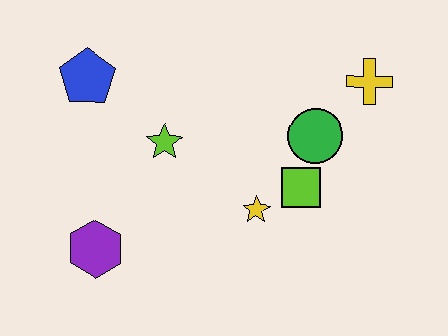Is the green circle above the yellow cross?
No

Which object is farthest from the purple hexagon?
The yellow cross is farthest from the purple hexagon.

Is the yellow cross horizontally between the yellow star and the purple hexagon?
No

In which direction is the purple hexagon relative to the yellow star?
The purple hexagon is to the left of the yellow star.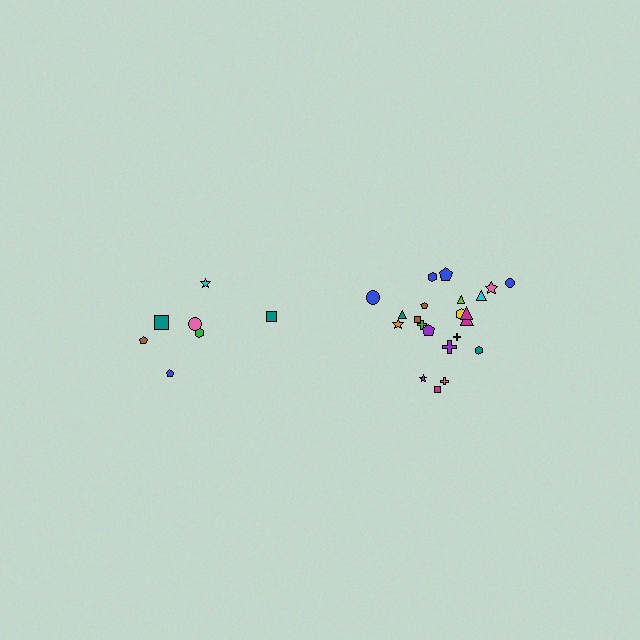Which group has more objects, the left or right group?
The right group.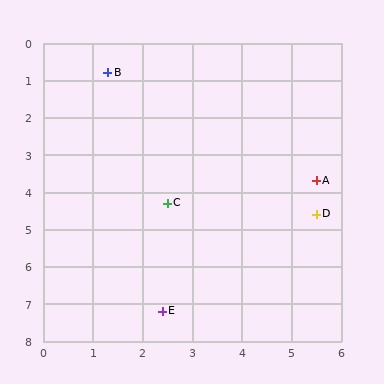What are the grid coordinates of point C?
Point C is at approximately (2.5, 4.3).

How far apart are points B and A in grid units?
Points B and A are about 5.1 grid units apart.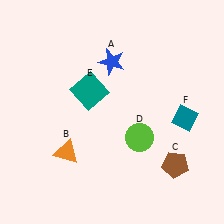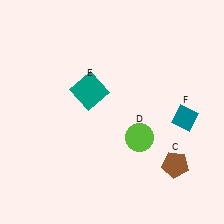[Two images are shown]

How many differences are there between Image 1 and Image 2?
There are 2 differences between the two images.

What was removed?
The blue star (A), the orange triangle (B) were removed in Image 2.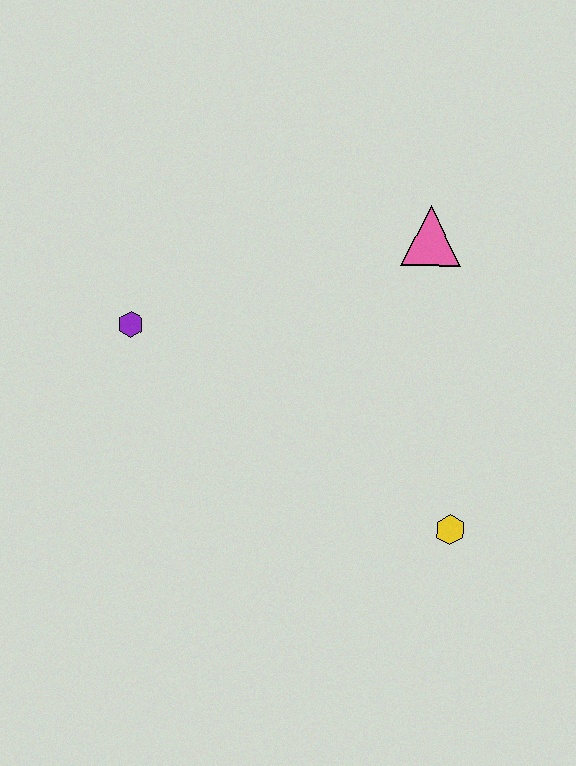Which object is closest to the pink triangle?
The yellow hexagon is closest to the pink triangle.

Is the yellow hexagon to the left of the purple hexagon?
No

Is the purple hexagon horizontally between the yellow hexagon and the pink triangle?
No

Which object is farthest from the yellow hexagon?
The purple hexagon is farthest from the yellow hexagon.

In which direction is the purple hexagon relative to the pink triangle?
The purple hexagon is to the left of the pink triangle.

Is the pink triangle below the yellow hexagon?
No